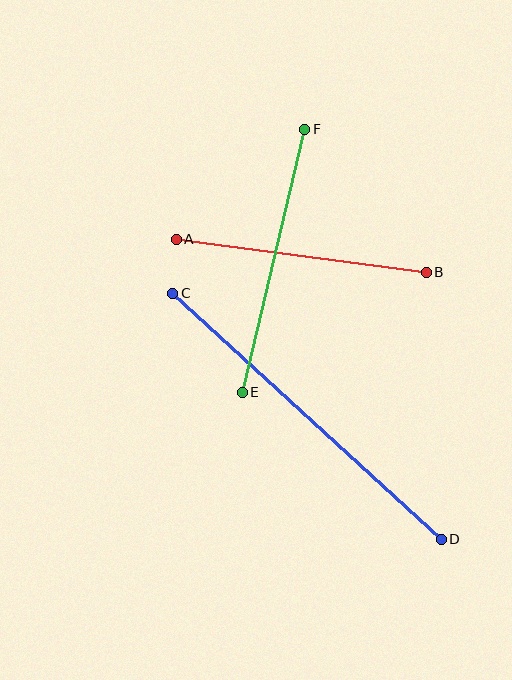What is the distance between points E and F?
The distance is approximately 270 pixels.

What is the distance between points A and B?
The distance is approximately 252 pixels.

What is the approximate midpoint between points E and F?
The midpoint is at approximately (274, 261) pixels.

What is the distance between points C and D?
The distance is approximately 364 pixels.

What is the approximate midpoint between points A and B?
The midpoint is at approximately (301, 256) pixels.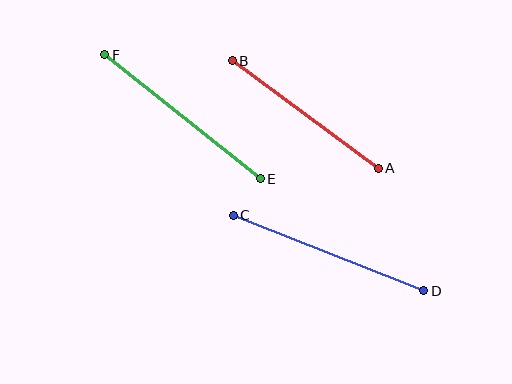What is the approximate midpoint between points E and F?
The midpoint is at approximately (182, 117) pixels.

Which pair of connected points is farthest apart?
Points C and D are farthest apart.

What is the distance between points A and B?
The distance is approximately 181 pixels.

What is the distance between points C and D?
The distance is approximately 205 pixels.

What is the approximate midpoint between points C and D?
The midpoint is at approximately (328, 253) pixels.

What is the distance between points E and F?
The distance is approximately 199 pixels.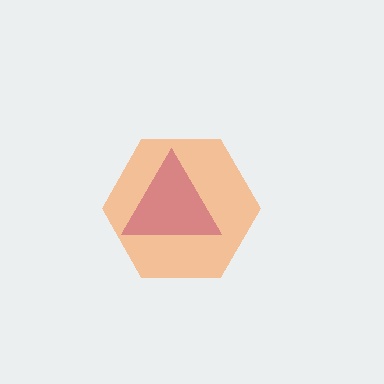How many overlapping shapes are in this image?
There are 2 overlapping shapes in the image.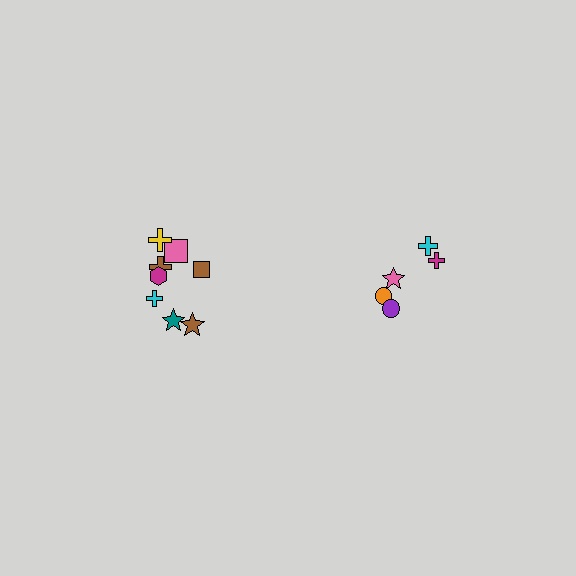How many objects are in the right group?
There are 5 objects.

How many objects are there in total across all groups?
There are 13 objects.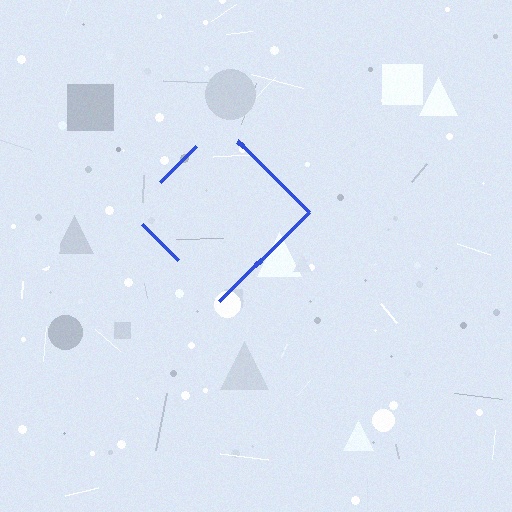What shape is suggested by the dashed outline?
The dashed outline suggests a diamond.